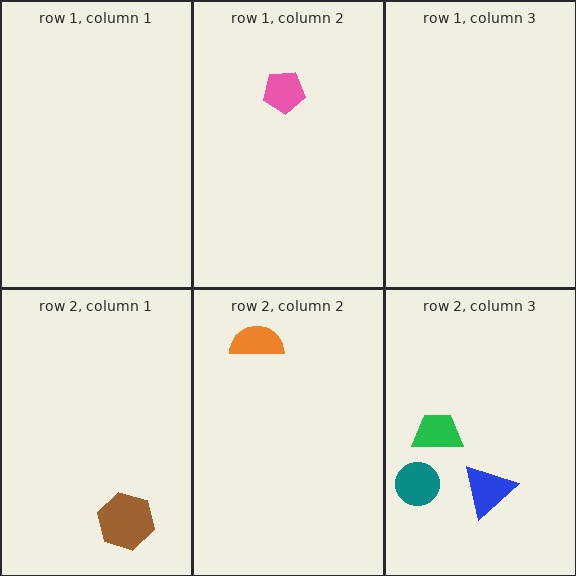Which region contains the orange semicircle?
The row 2, column 2 region.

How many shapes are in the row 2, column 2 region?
1.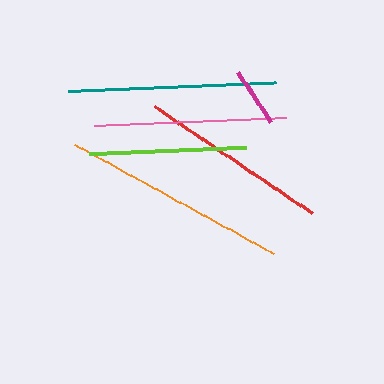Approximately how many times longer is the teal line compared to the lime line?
The teal line is approximately 1.3 times the length of the lime line.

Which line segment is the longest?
The orange line is the longest at approximately 227 pixels.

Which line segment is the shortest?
The magenta line is the shortest at approximately 60 pixels.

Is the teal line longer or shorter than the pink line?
The teal line is longer than the pink line.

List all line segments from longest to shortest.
From longest to shortest: orange, teal, pink, red, lime, magenta.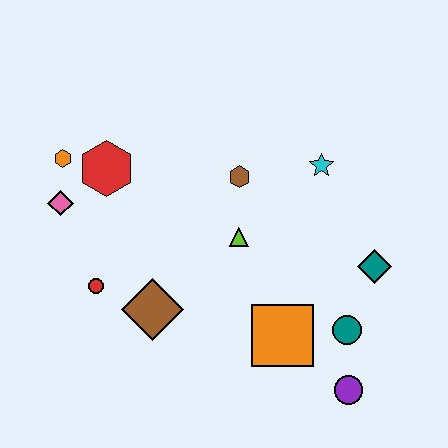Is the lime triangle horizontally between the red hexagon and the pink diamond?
No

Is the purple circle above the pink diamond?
No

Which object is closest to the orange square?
The teal circle is closest to the orange square.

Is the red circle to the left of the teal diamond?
Yes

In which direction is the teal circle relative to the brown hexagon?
The teal circle is below the brown hexagon.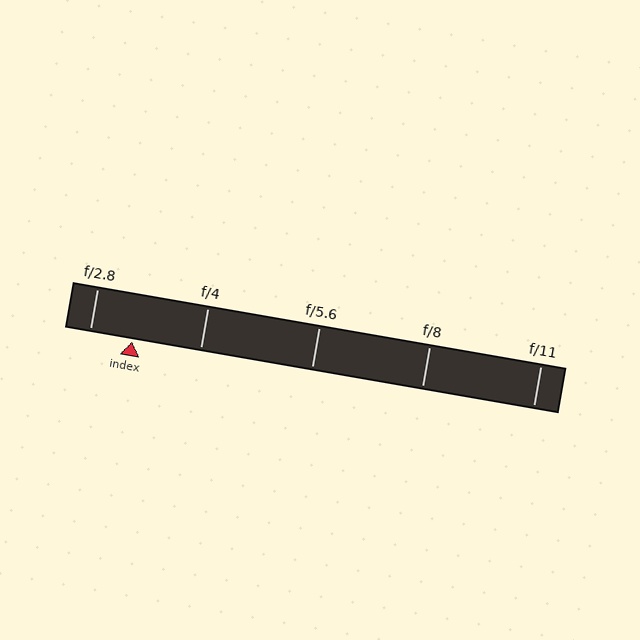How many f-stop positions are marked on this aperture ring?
There are 5 f-stop positions marked.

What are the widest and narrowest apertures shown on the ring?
The widest aperture shown is f/2.8 and the narrowest is f/11.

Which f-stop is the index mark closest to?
The index mark is closest to f/2.8.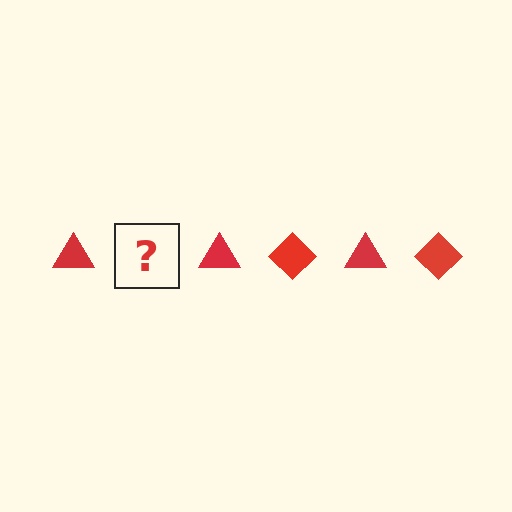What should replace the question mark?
The question mark should be replaced with a red diamond.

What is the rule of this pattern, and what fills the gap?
The rule is that the pattern cycles through triangle, diamond shapes in red. The gap should be filled with a red diamond.